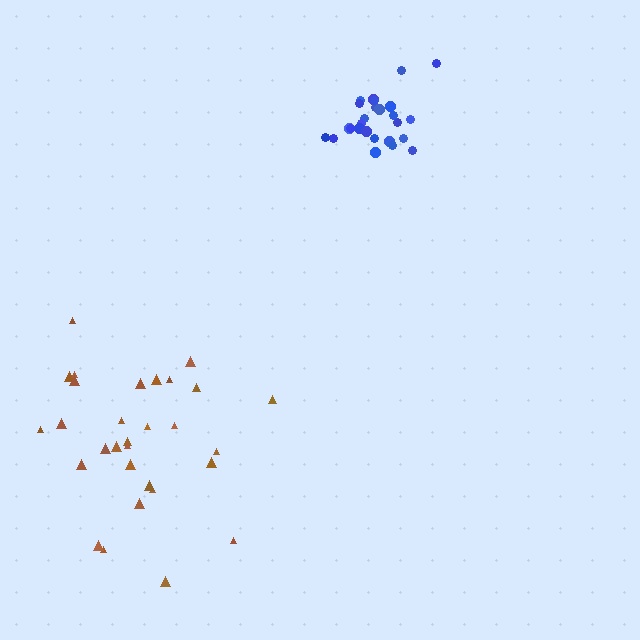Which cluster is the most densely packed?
Blue.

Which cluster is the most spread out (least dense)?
Brown.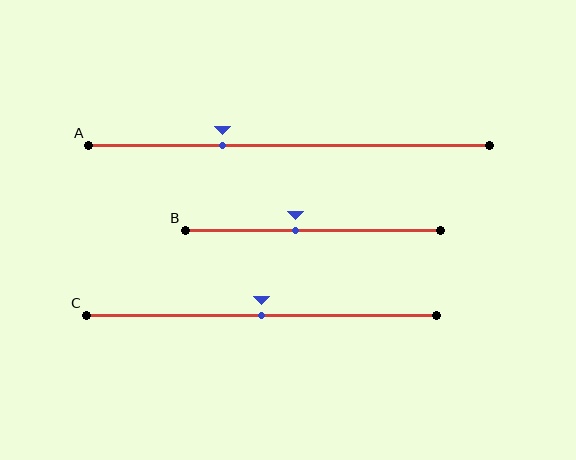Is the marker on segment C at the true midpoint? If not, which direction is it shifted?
Yes, the marker on segment C is at the true midpoint.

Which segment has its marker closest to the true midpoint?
Segment C has its marker closest to the true midpoint.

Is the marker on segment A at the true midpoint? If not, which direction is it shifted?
No, the marker on segment A is shifted to the left by about 17% of the segment length.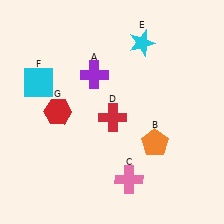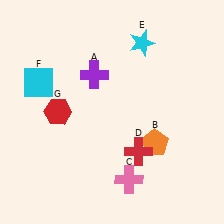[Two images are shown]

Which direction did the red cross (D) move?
The red cross (D) moved down.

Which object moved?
The red cross (D) moved down.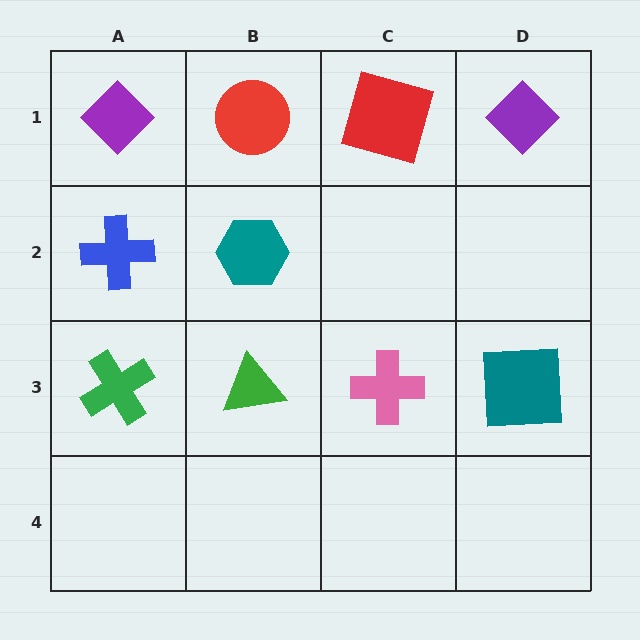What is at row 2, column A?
A blue cross.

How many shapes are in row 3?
4 shapes.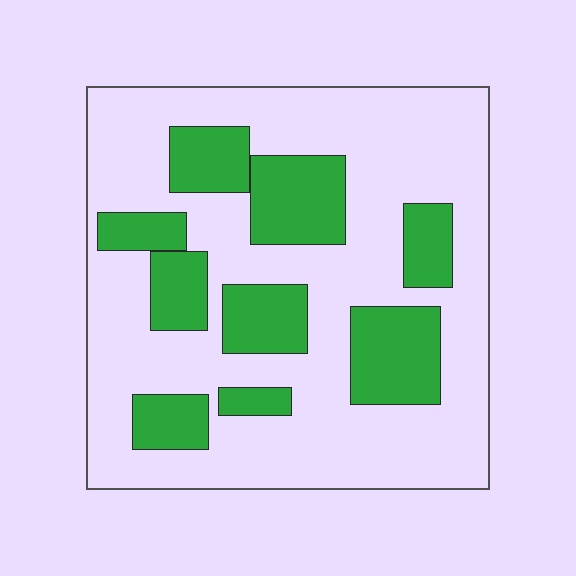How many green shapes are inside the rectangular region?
9.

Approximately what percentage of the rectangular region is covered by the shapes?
Approximately 30%.